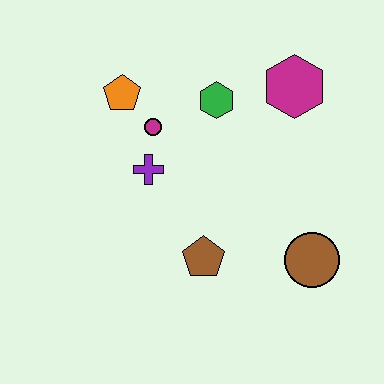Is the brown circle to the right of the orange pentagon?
Yes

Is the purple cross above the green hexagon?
No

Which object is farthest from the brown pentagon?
The magenta hexagon is farthest from the brown pentagon.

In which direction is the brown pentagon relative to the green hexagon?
The brown pentagon is below the green hexagon.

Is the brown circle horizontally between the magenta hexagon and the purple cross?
No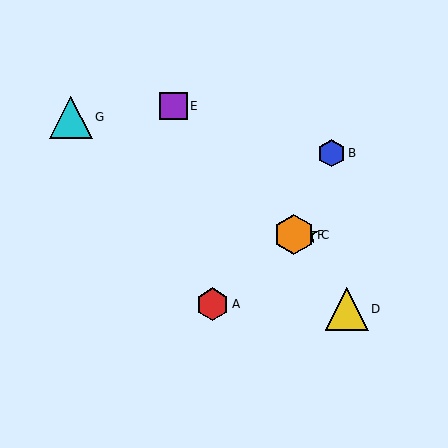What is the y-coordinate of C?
Object C is at y≈235.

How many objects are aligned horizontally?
2 objects (C, F) are aligned horizontally.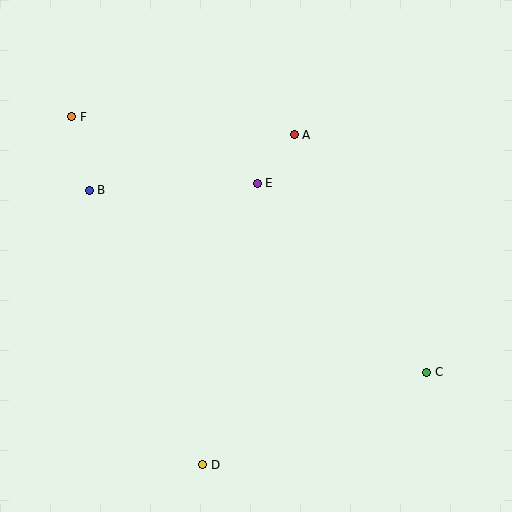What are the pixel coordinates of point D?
Point D is at (203, 465).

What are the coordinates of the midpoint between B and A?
The midpoint between B and A is at (192, 163).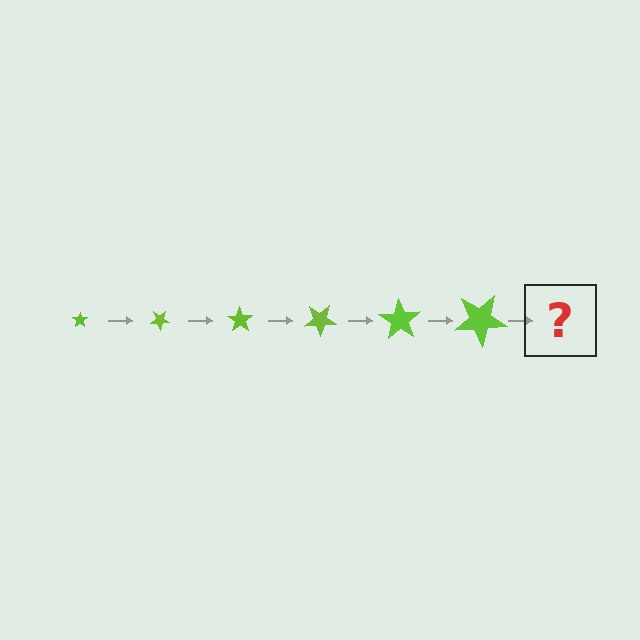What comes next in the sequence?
The next element should be a star, larger than the previous one and rotated 210 degrees from the start.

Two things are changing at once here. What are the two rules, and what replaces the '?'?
The two rules are that the star grows larger each step and it rotates 35 degrees each step. The '?' should be a star, larger than the previous one and rotated 210 degrees from the start.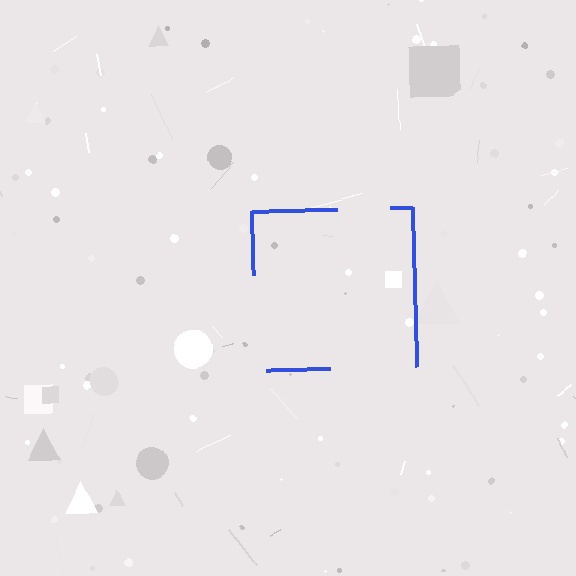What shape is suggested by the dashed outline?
The dashed outline suggests a square.